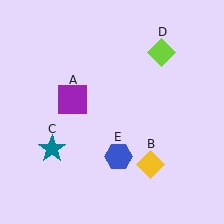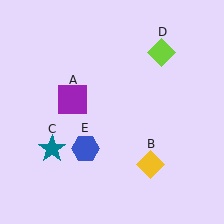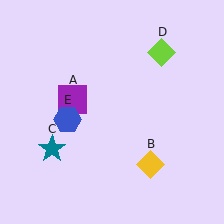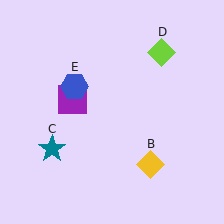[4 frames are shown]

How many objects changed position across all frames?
1 object changed position: blue hexagon (object E).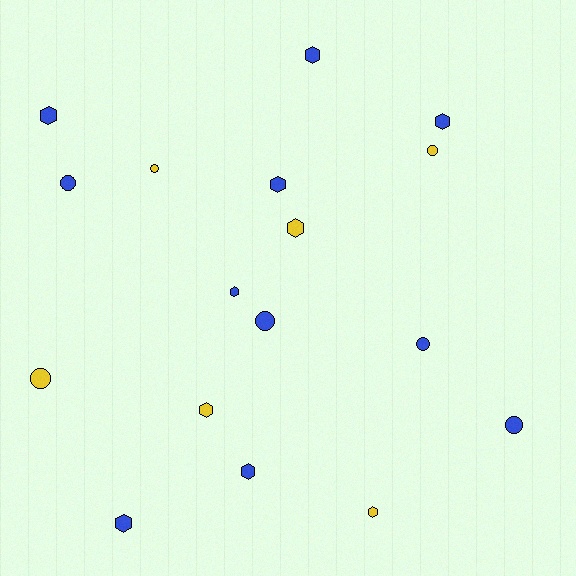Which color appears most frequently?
Blue, with 11 objects.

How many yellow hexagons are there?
There are 3 yellow hexagons.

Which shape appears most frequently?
Hexagon, with 10 objects.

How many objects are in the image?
There are 17 objects.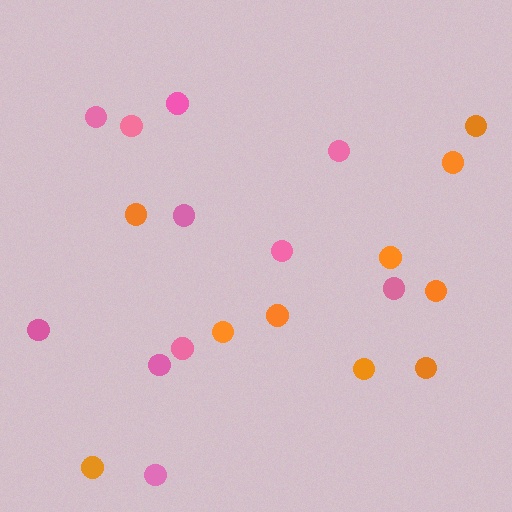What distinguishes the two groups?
There are 2 groups: one group of pink circles (11) and one group of orange circles (10).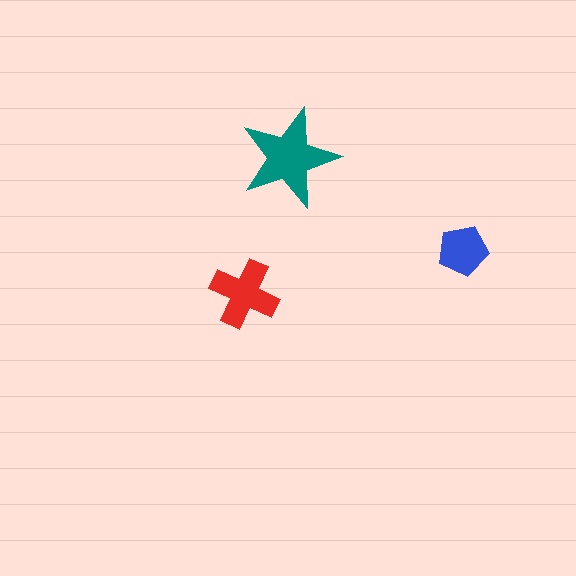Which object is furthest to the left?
The red cross is leftmost.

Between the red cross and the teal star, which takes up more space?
The teal star.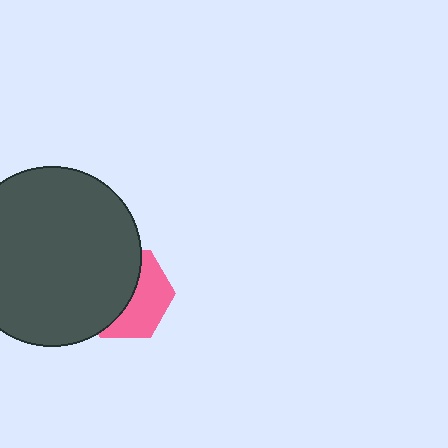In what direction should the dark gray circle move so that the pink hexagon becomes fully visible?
The dark gray circle should move left. That is the shortest direction to clear the overlap and leave the pink hexagon fully visible.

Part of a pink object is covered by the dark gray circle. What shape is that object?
It is a hexagon.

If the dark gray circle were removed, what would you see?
You would see the complete pink hexagon.